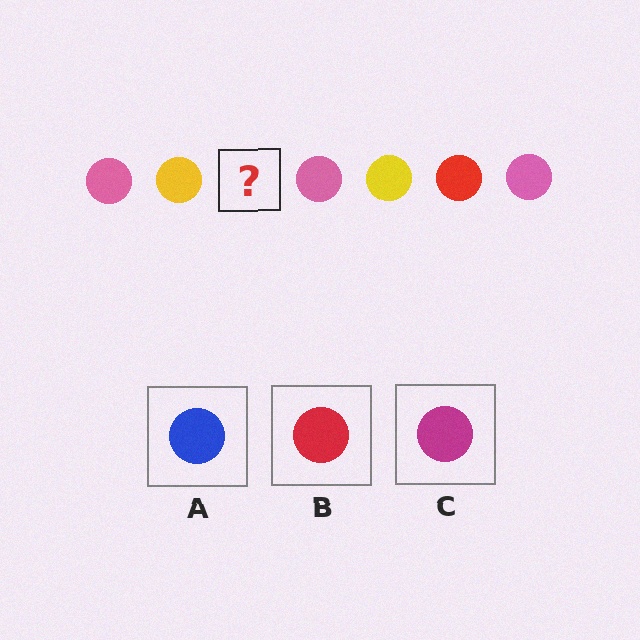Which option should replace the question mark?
Option B.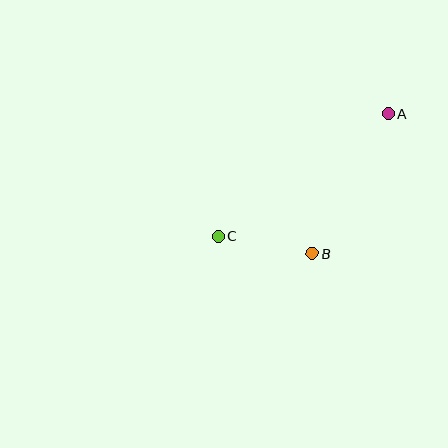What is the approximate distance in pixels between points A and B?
The distance between A and B is approximately 159 pixels.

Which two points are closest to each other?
Points B and C are closest to each other.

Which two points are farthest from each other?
Points A and C are farthest from each other.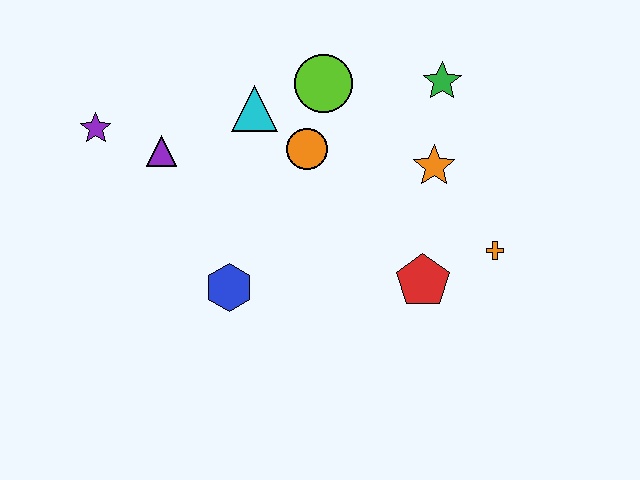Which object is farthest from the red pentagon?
The purple star is farthest from the red pentagon.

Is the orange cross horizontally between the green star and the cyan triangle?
No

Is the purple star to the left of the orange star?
Yes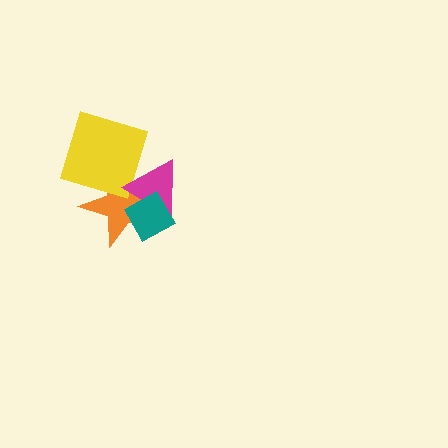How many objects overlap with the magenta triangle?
3 objects overlap with the magenta triangle.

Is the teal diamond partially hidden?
No, no other shape covers it.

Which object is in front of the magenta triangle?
The teal diamond is in front of the magenta triangle.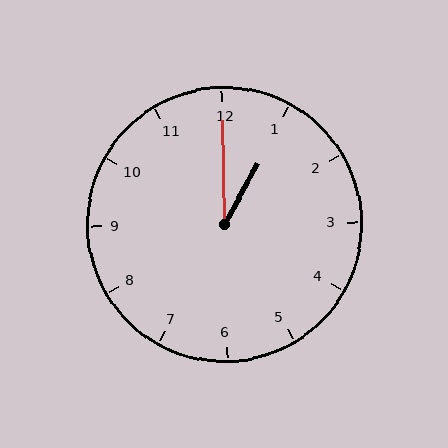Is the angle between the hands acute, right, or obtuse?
It is acute.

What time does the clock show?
1:00.